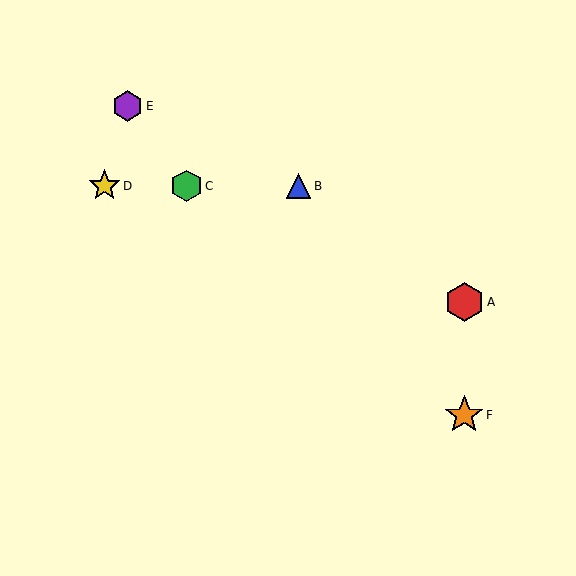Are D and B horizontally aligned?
Yes, both are at y≈186.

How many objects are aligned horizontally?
3 objects (B, C, D) are aligned horizontally.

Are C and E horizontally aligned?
No, C is at y≈186 and E is at y≈106.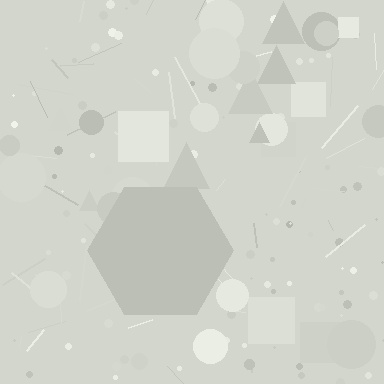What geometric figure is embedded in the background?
A hexagon is embedded in the background.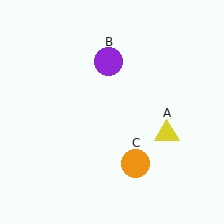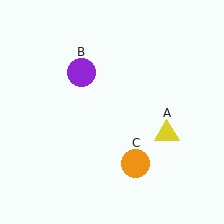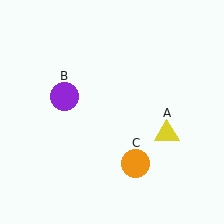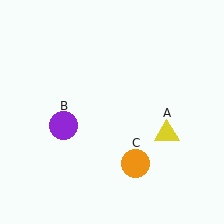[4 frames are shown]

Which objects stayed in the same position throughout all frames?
Yellow triangle (object A) and orange circle (object C) remained stationary.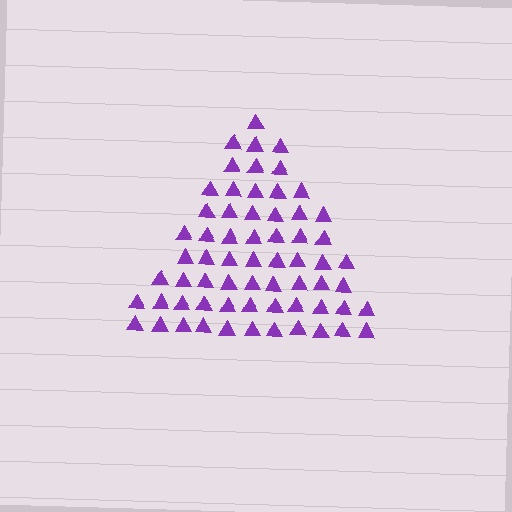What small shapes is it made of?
It is made of small triangles.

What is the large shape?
The large shape is a triangle.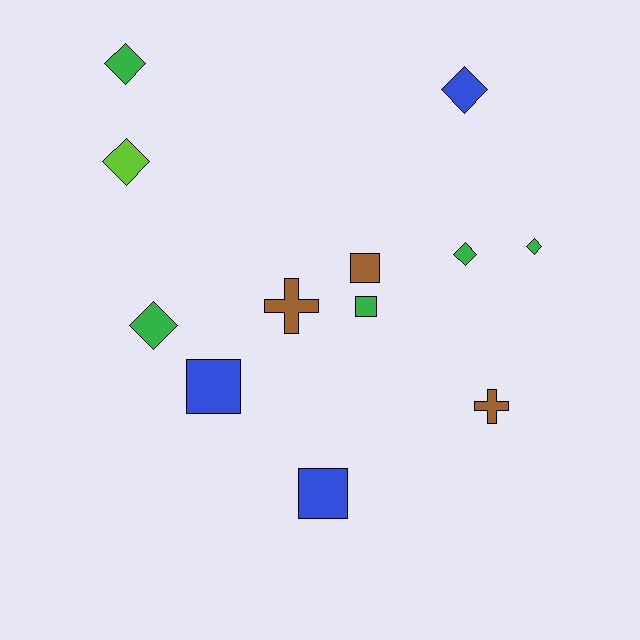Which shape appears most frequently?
Diamond, with 6 objects.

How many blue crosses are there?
There are no blue crosses.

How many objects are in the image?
There are 12 objects.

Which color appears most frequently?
Green, with 5 objects.